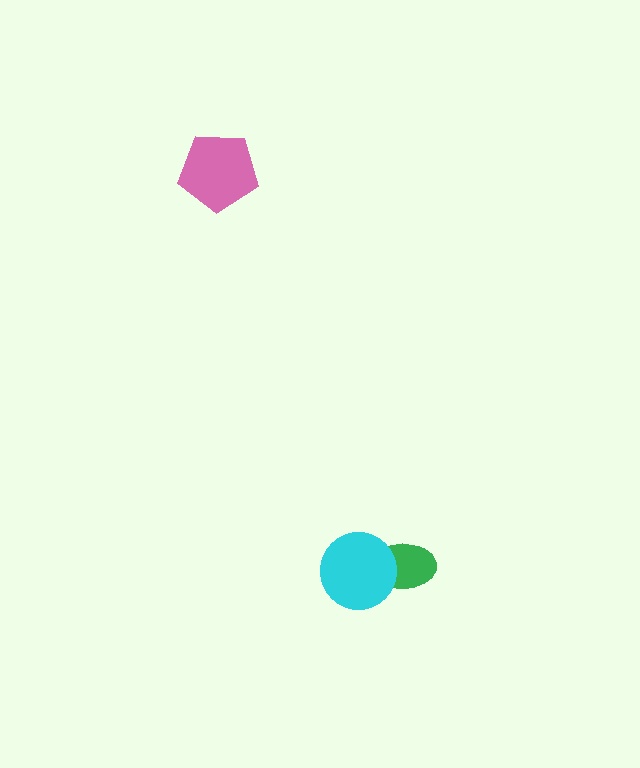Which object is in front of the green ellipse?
The cyan circle is in front of the green ellipse.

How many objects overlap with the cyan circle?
1 object overlaps with the cyan circle.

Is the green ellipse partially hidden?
Yes, it is partially covered by another shape.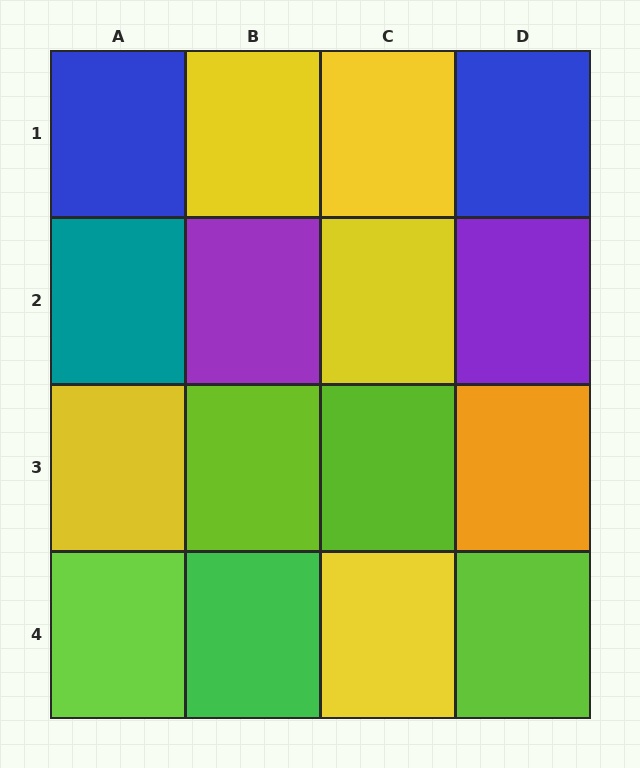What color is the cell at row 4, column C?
Yellow.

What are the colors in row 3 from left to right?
Yellow, lime, lime, orange.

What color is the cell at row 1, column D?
Blue.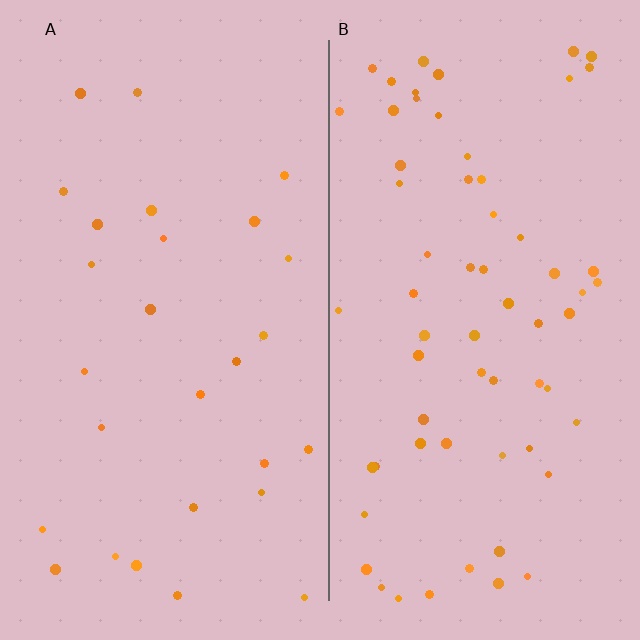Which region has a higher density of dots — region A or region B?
B (the right).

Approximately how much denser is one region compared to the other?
Approximately 2.3× — region B over region A.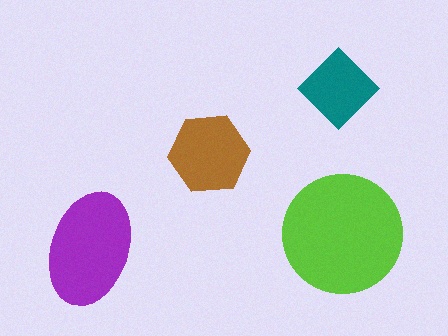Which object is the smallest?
The teal diamond.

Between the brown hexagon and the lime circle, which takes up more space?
The lime circle.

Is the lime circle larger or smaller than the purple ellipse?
Larger.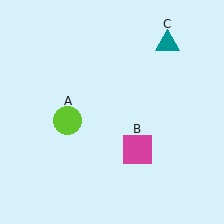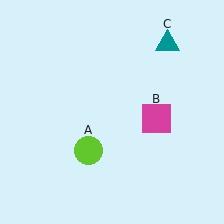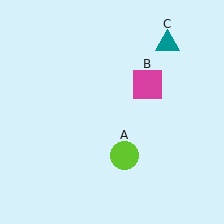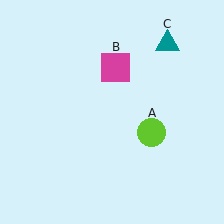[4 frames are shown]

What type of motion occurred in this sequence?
The lime circle (object A), magenta square (object B) rotated counterclockwise around the center of the scene.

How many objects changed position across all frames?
2 objects changed position: lime circle (object A), magenta square (object B).